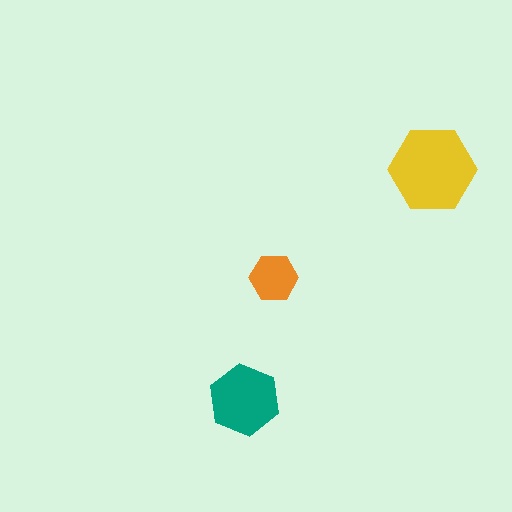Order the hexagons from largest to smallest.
the yellow one, the teal one, the orange one.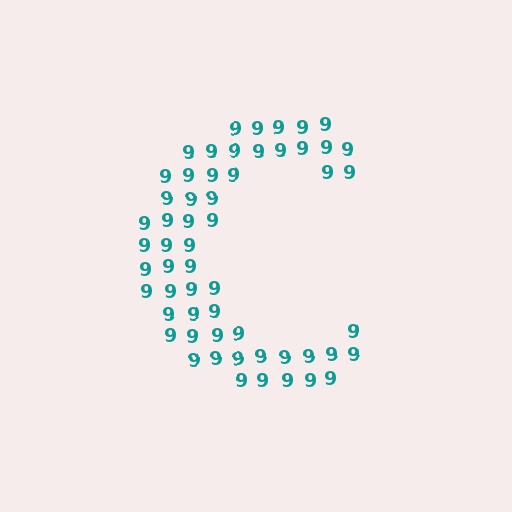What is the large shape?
The large shape is the letter C.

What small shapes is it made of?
It is made of small digit 9's.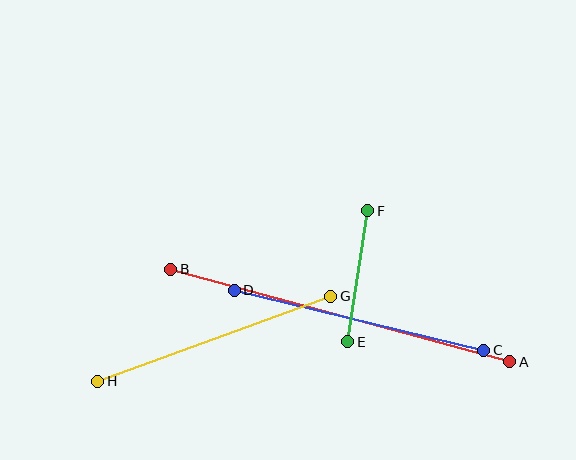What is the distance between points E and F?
The distance is approximately 132 pixels.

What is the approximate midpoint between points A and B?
The midpoint is at approximately (340, 316) pixels.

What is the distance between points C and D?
The distance is approximately 257 pixels.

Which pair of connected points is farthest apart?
Points A and B are farthest apart.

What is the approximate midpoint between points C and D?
The midpoint is at approximately (359, 320) pixels.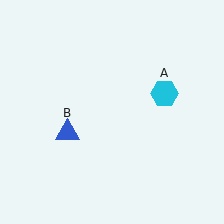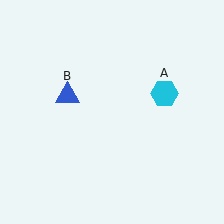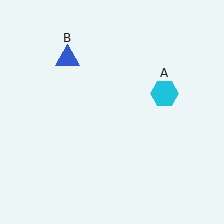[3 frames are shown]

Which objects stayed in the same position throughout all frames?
Cyan hexagon (object A) remained stationary.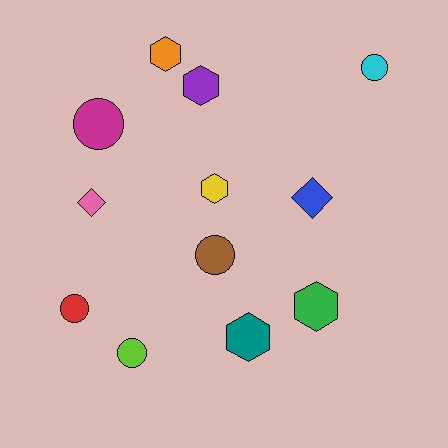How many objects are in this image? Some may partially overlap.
There are 12 objects.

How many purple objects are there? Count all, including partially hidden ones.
There is 1 purple object.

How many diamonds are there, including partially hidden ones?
There are 2 diamonds.